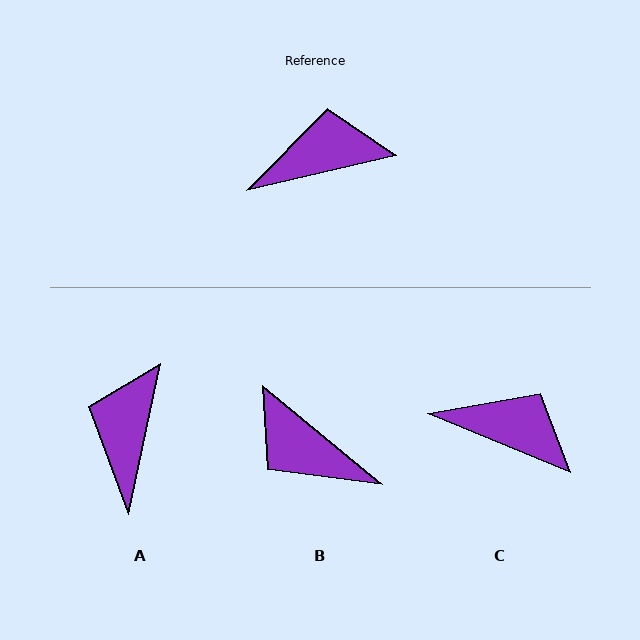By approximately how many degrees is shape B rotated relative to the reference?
Approximately 127 degrees counter-clockwise.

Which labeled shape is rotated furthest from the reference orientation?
B, about 127 degrees away.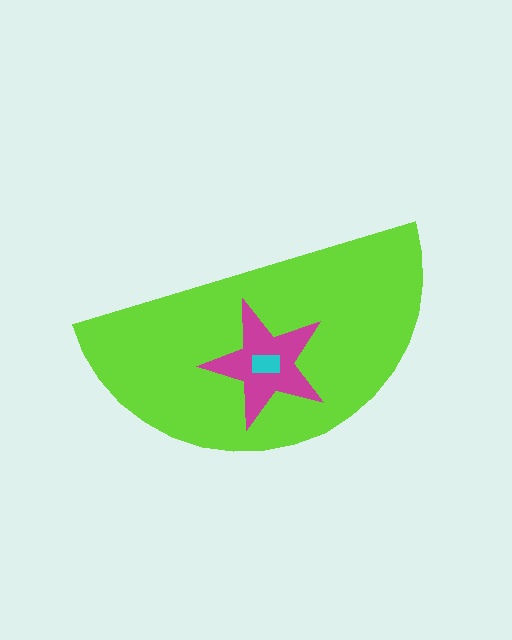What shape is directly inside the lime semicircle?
The magenta star.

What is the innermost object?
The cyan rectangle.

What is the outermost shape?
The lime semicircle.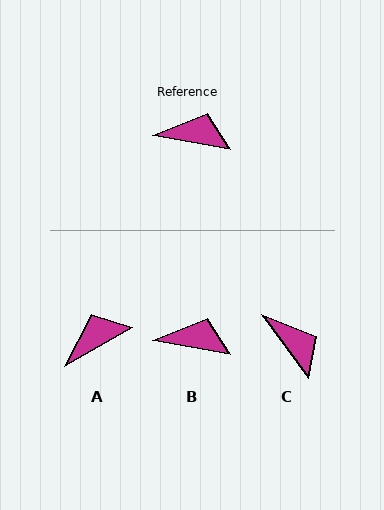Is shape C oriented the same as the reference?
No, it is off by about 44 degrees.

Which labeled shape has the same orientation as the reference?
B.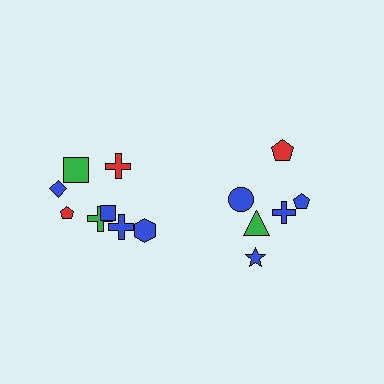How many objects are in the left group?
There are 8 objects.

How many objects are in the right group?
There are 6 objects.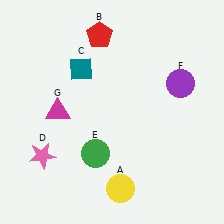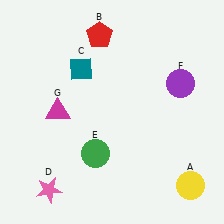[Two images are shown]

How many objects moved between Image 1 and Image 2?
2 objects moved between the two images.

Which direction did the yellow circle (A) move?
The yellow circle (A) moved right.